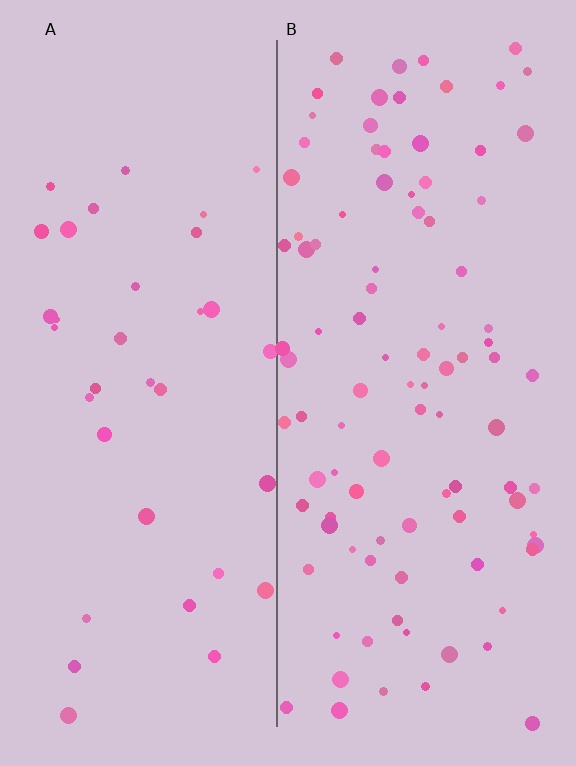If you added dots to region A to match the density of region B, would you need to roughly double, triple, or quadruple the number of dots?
Approximately triple.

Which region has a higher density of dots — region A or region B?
B (the right).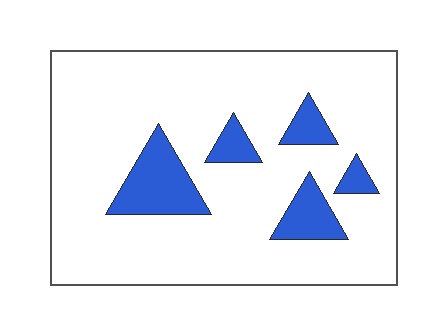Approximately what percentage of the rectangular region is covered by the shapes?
Approximately 15%.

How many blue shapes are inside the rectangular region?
5.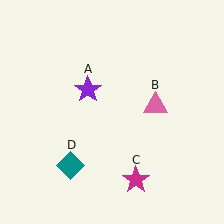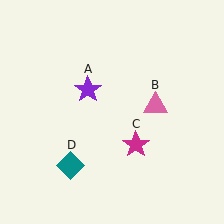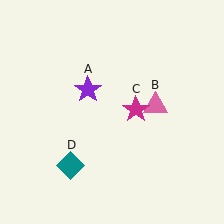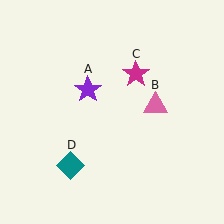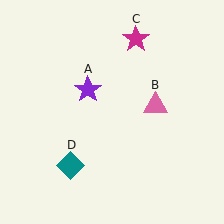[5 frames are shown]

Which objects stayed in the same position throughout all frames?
Purple star (object A) and pink triangle (object B) and teal diamond (object D) remained stationary.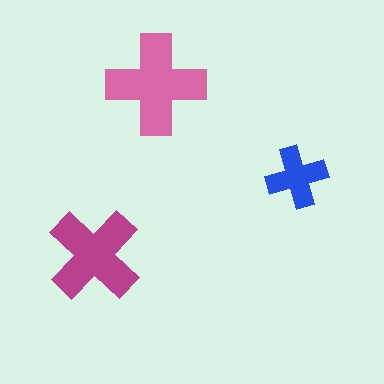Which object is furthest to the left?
The magenta cross is leftmost.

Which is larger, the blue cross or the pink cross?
The pink one.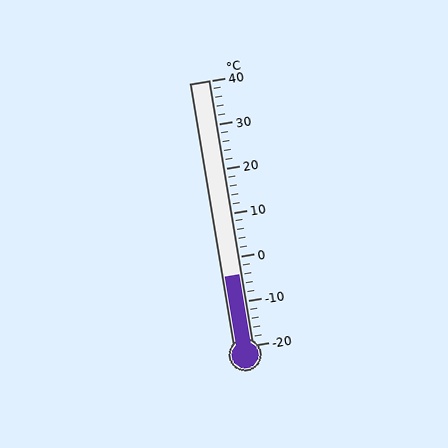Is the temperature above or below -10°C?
The temperature is above -10°C.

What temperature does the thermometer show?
The thermometer shows approximately -4°C.